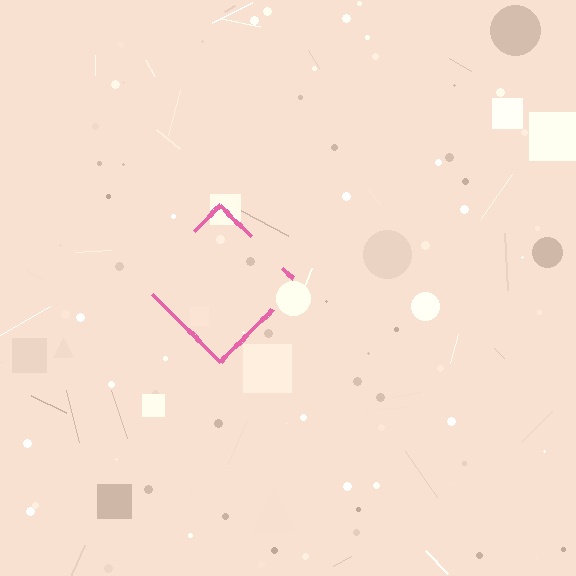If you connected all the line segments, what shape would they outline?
They would outline a diamond.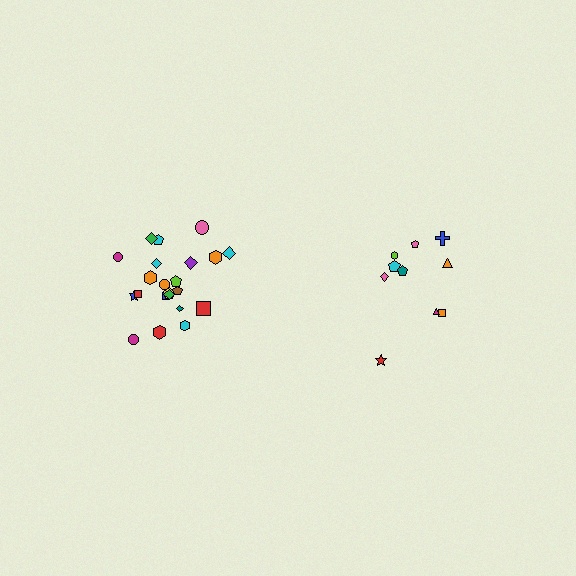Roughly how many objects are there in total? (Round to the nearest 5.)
Roughly 30 objects in total.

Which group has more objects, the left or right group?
The left group.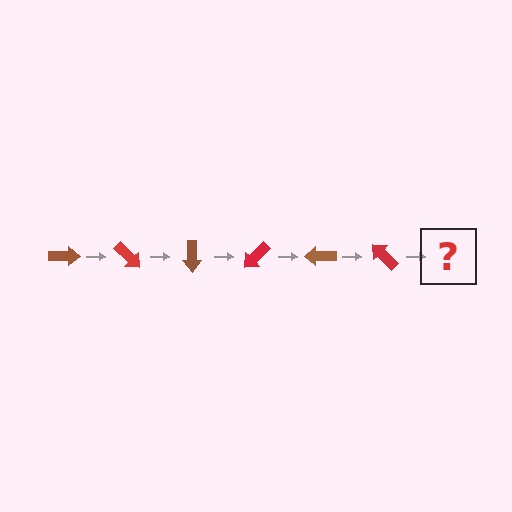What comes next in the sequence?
The next element should be a brown arrow, rotated 270 degrees from the start.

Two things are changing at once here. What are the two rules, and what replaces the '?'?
The two rules are that it rotates 45 degrees each step and the color cycles through brown and red. The '?' should be a brown arrow, rotated 270 degrees from the start.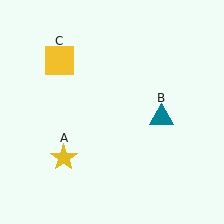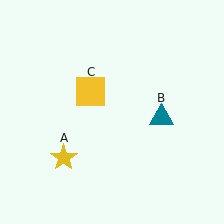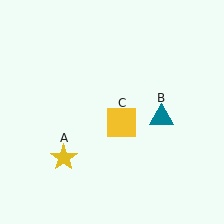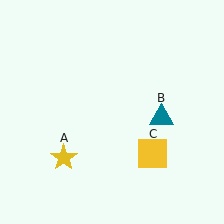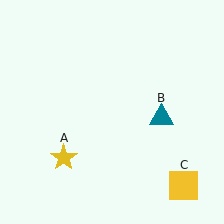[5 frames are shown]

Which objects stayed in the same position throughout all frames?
Yellow star (object A) and teal triangle (object B) remained stationary.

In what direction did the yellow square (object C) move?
The yellow square (object C) moved down and to the right.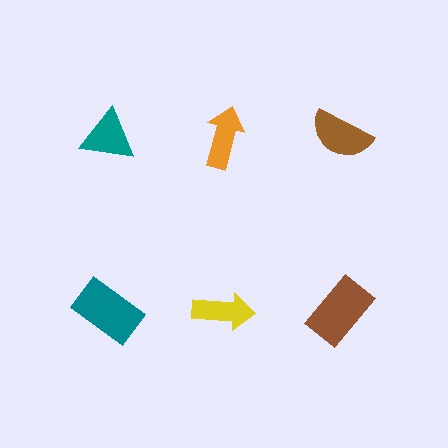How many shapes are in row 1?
3 shapes.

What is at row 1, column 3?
A brown semicircle.